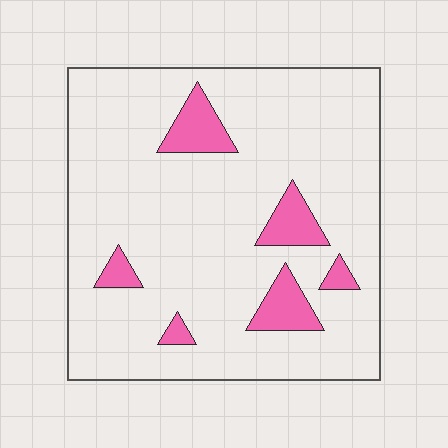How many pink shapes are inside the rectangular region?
6.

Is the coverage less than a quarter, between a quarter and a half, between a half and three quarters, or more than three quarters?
Less than a quarter.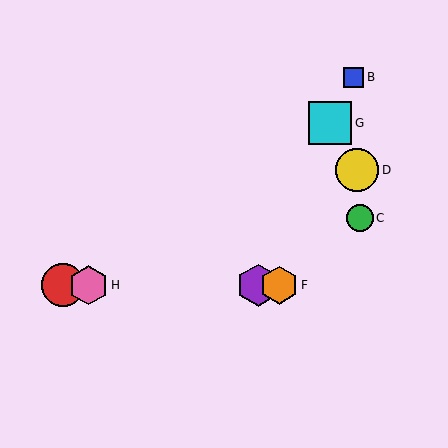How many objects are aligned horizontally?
4 objects (A, E, F, H) are aligned horizontally.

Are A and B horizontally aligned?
No, A is at y≈285 and B is at y≈77.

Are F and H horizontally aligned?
Yes, both are at y≈285.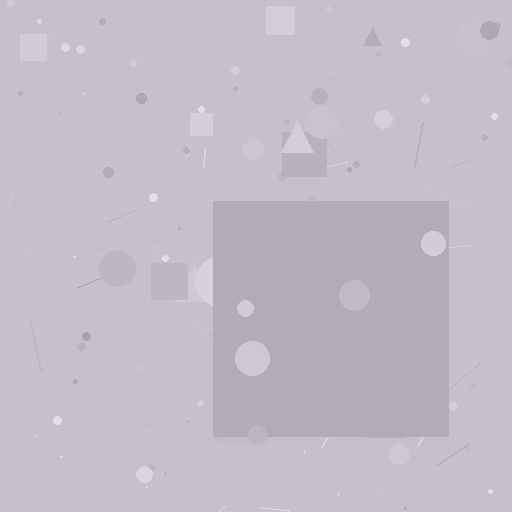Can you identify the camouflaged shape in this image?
The camouflaged shape is a square.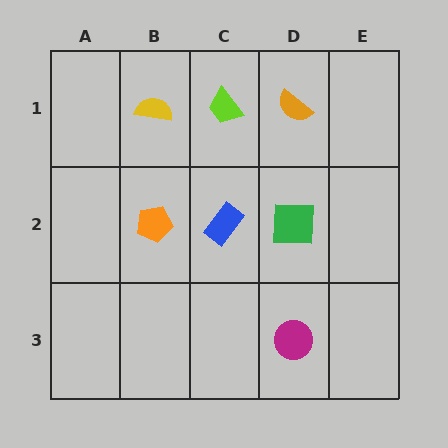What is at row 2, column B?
An orange pentagon.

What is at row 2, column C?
A blue rectangle.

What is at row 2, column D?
A green square.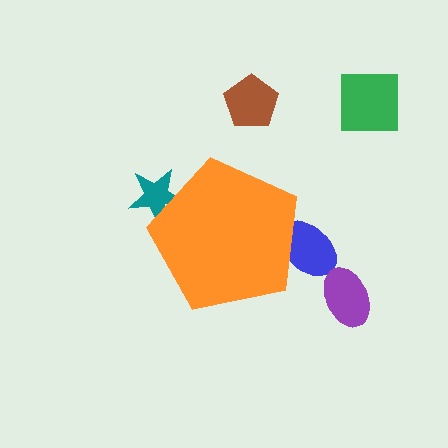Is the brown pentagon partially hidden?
No, the brown pentagon is fully visible.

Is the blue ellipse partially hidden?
Yes, the blue ellipse is partially hidden behind the orange pentagon.